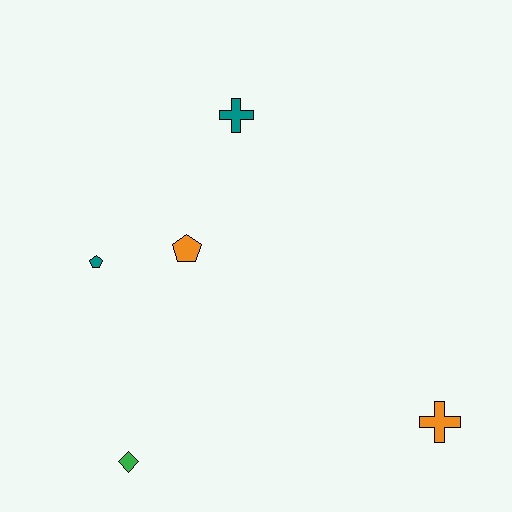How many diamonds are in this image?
There is 1 diamond.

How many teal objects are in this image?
There are 2 teal objects.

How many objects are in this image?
There are 5 objects.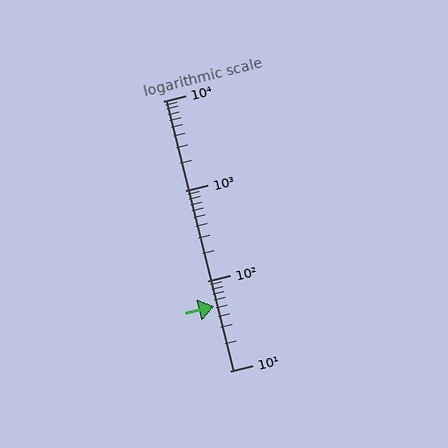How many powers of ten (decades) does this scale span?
The scale spans 3 decades, from 10 to 10000.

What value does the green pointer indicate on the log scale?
The pointer indicates approximately 52.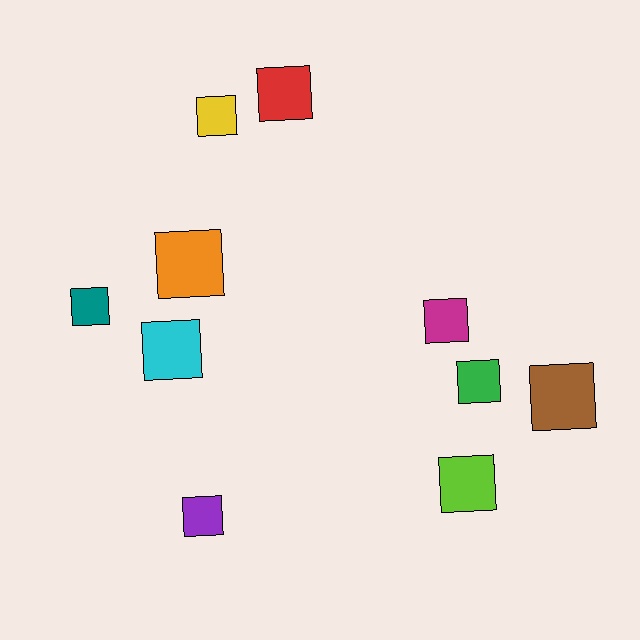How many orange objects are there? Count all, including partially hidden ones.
There is 1 orange object.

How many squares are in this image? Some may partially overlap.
There are 10 squares.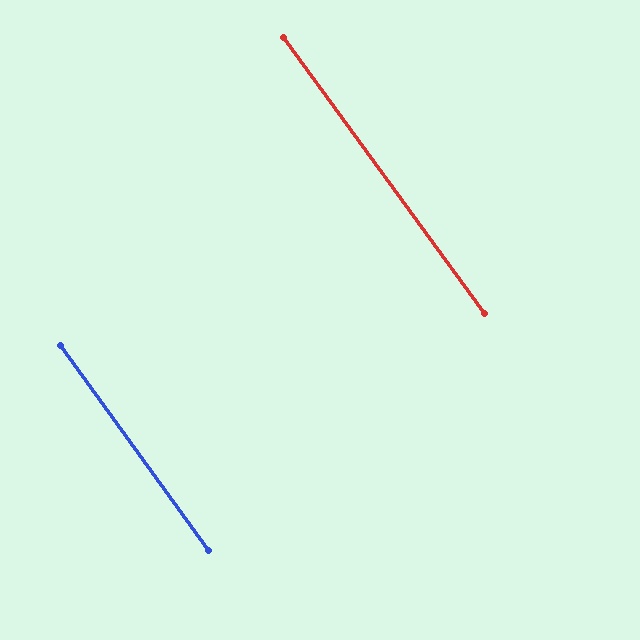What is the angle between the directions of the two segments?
Approximately 0 degrees.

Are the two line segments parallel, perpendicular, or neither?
Parallel — their directions differ by only 0.2°.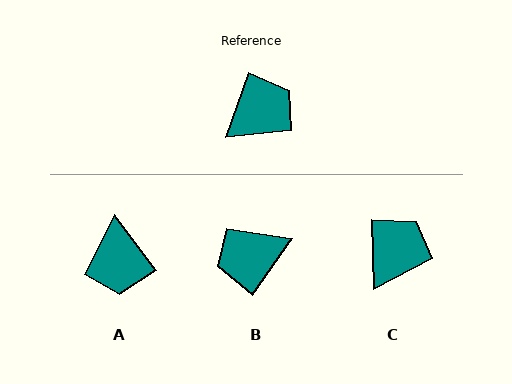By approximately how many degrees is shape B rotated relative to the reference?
Approximately 165 degrees counter-clockwise.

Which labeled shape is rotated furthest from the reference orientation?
B, about 165 degrees away.